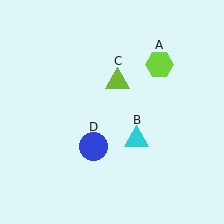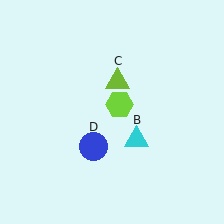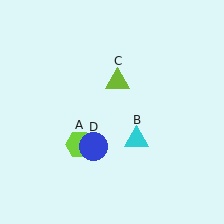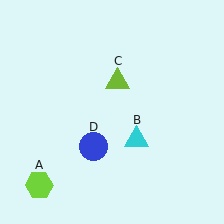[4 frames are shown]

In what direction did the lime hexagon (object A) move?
The lime hexagon (object A) moved down and to the left.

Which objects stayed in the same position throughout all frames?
Cyan triangle (object B) and lime triangle (object C) and blue circle (object D) remained stationary.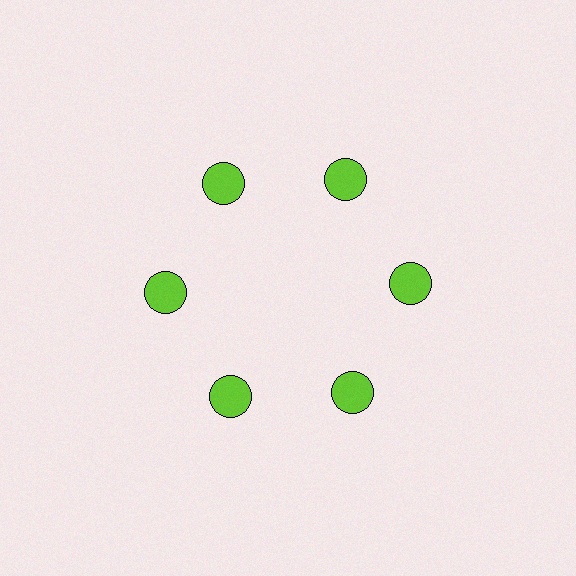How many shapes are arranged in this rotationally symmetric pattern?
There are 6 shapes, arranged in 6 groups of 1.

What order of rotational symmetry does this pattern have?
This pattern has 6-fold rotational symmetry.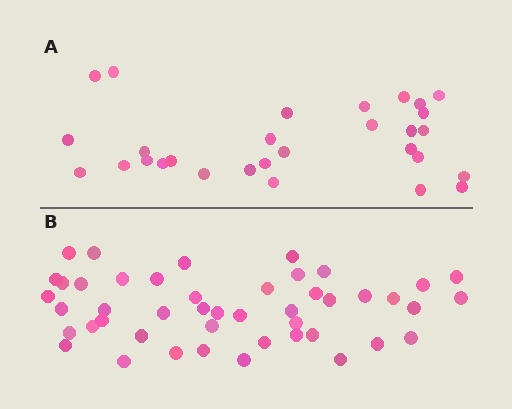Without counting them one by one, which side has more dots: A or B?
Region B (the bottom region) has more dots.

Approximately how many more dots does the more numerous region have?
Region B has approximately 15 more dots than region A.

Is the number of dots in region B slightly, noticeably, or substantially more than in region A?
Region B has substantially more. The ratio is roughly 1.6 to 1.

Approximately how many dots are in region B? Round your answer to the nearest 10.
About 50 dots. (The exact count is 46, which rounds to 50.)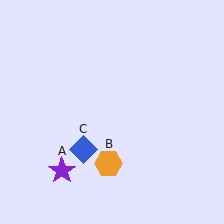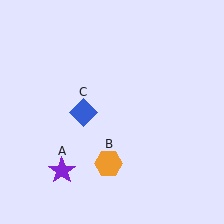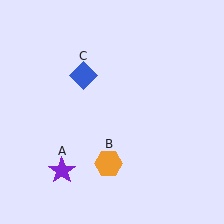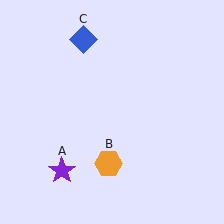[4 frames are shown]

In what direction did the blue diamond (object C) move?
The blue diamond (object C) moved up.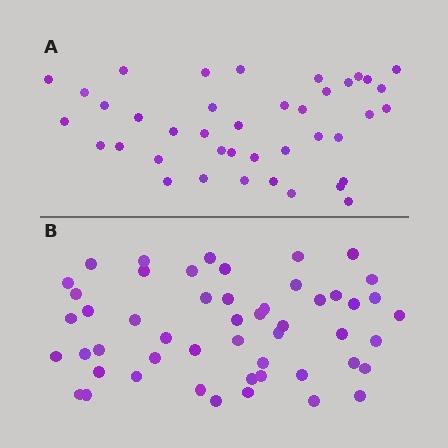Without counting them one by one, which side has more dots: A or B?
Region B (the bottom region) has more dots.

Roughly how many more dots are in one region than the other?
Region B has roughly 12 or so more dots than region A.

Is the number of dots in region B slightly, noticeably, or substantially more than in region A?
Region B has noticeably more, but not dramatically so. The ratio is roughly 1.3 to 1.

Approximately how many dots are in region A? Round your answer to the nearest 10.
About 40 dots.